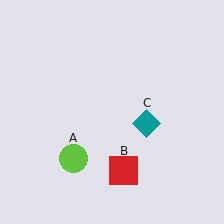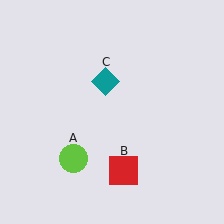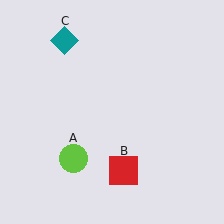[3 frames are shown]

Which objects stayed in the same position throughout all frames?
Lime circle (object A) and red square (object B) remained stationary.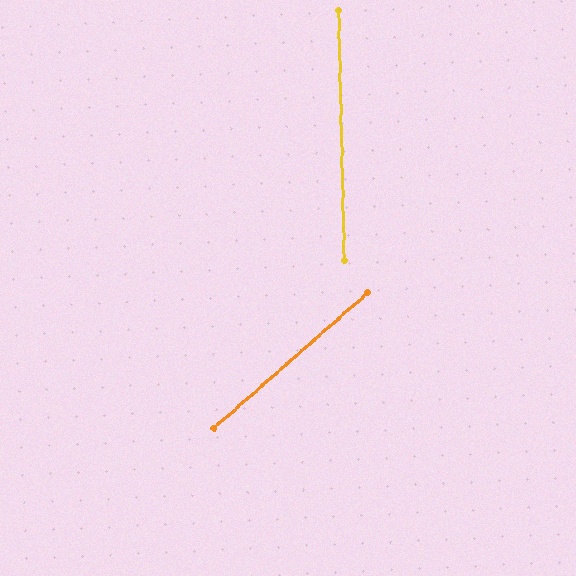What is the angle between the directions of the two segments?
Approximately 50 degrees.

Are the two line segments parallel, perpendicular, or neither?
Neither parallel nor perpendicular — they differ by about 50°.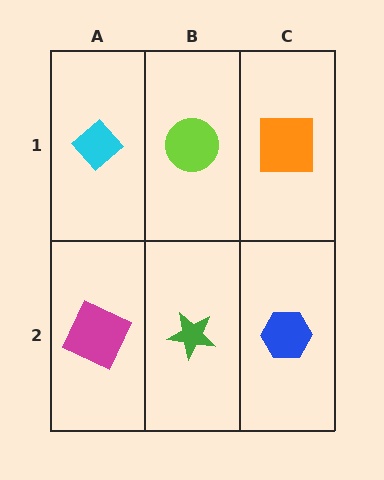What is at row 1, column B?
A lime circle.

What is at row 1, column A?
A cyan diamond.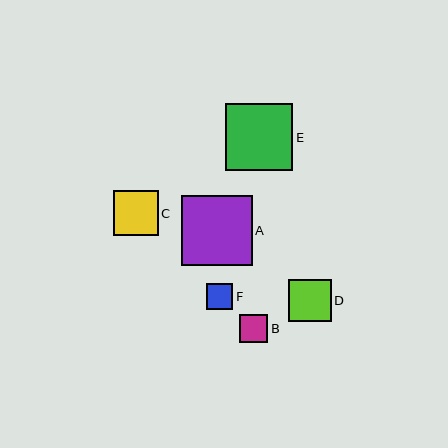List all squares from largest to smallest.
From largest to smallest: A, E, C, D, B, F.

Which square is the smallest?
Square F is the smallest with a size of approximately 26 pixels.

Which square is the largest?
Square A is the largest with a size of approximately 70 pixels.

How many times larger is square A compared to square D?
Square A is approximately 1.7 times the size of square D.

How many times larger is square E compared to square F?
Square E is approximately 2.6 times the size of square F.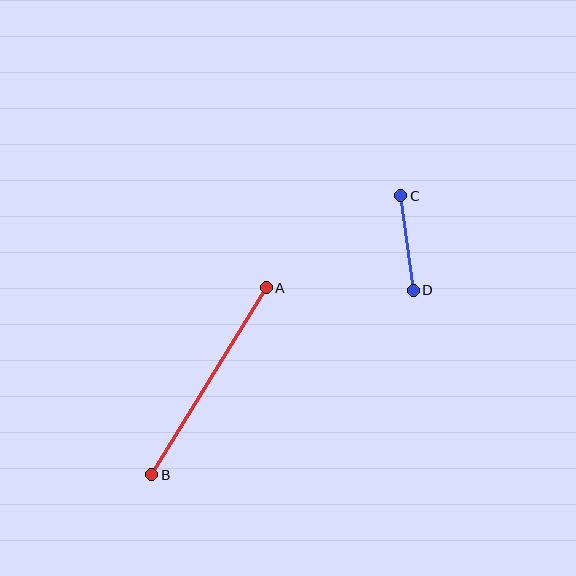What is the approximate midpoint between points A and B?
The midpoint is at approximately (209, 381) pixels.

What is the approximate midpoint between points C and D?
The midpoint is at approximately (407, 243) pixels.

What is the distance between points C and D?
The distance is approximately 95 pixels.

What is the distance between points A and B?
The distance is approximately 219 pixels.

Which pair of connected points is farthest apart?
Points A and B are farthest apart.